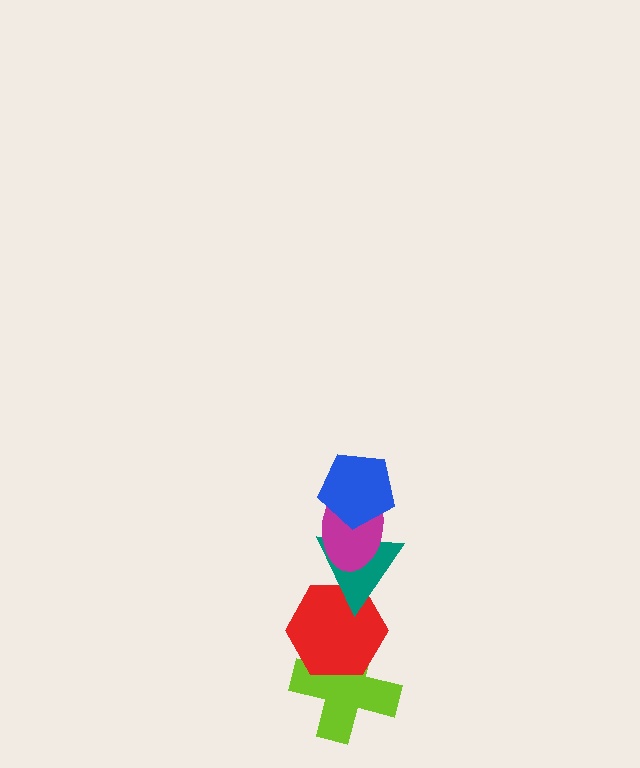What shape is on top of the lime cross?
The red hexagon is on top of the lime cross.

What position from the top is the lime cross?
The lime cross is 5th from the top.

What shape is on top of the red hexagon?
The teal triangle is on top of the red hexagon.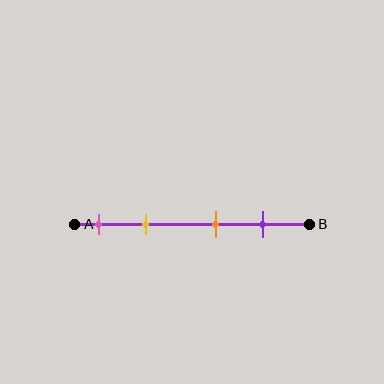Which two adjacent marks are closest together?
The pink and yellow marks are the closest adjacent pair.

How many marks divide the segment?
There are 4 marks dividing the segment.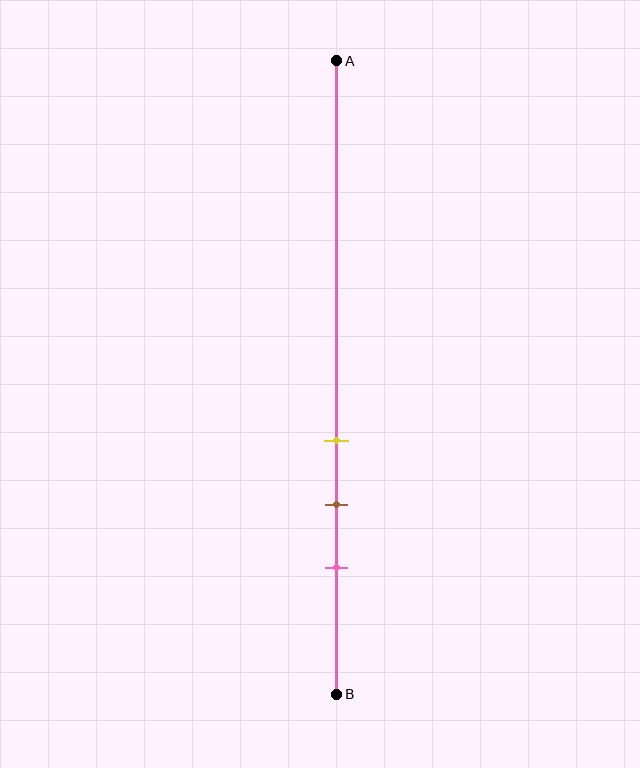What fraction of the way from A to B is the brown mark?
The brown mark is approximately 70% (0.7) of the way from A to B.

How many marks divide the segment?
There are 3 marks dividing the segment.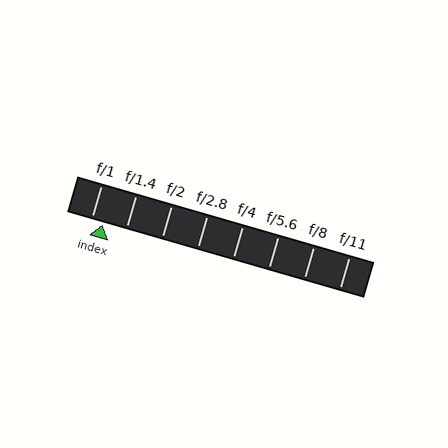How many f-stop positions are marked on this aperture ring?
There are 8 f-stop positions marked.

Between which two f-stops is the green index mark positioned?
The index mark is between f/1 and f/1.4.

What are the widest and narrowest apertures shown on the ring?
The widest aperture shown is f/1 and the narrowest is f/11.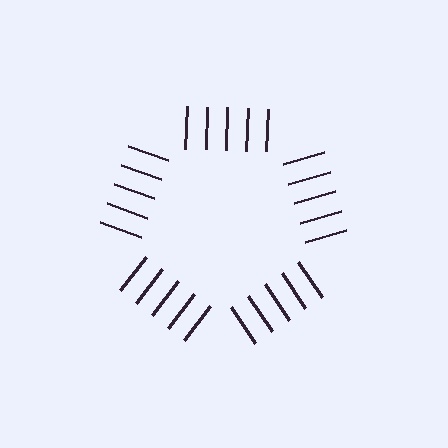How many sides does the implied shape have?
5 sides — the line-ends trace a pentagon.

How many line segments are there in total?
25 — 5 along each of the 5 edges.